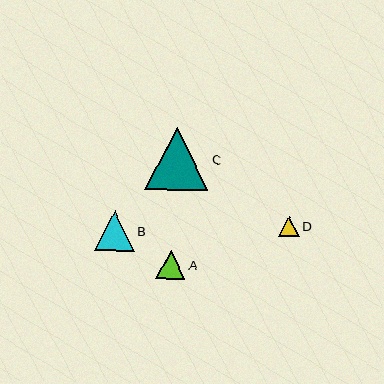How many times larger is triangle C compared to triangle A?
Triangle C is approximately 2.2 times the size of triangle A.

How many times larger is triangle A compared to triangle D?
Triangle A is approximately 1.4 times the size of triangle D.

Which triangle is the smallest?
Triangle D is the smallest with a size of approximately 21 pixels.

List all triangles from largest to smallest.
From largest to smallest: C, B, A, D.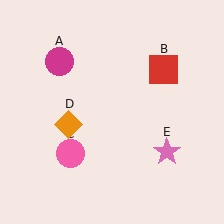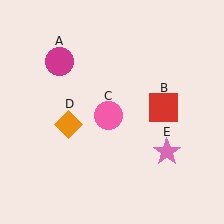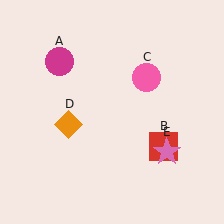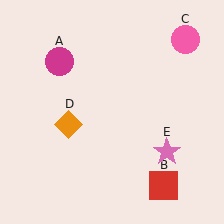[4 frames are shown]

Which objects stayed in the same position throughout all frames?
Magenta circle (object A) and orange diamond (object D) and pink star (object E) remained stationary.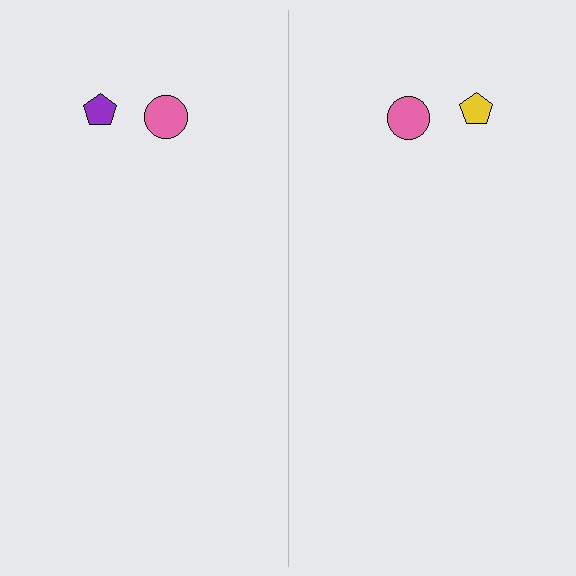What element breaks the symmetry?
The yellow pentagon on the right side breaks the symmetry — its mirror counterpart is purple.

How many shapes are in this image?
There are 4 shapes in this image.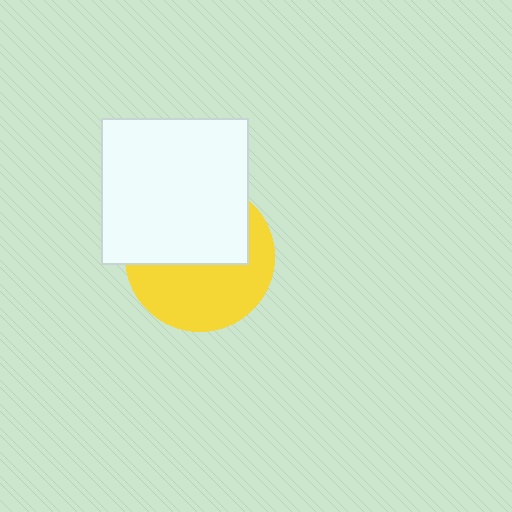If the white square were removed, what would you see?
You would see the complete yellow circle.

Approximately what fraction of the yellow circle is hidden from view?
Roughly 50% of the yellow circle is hidden behind the white square.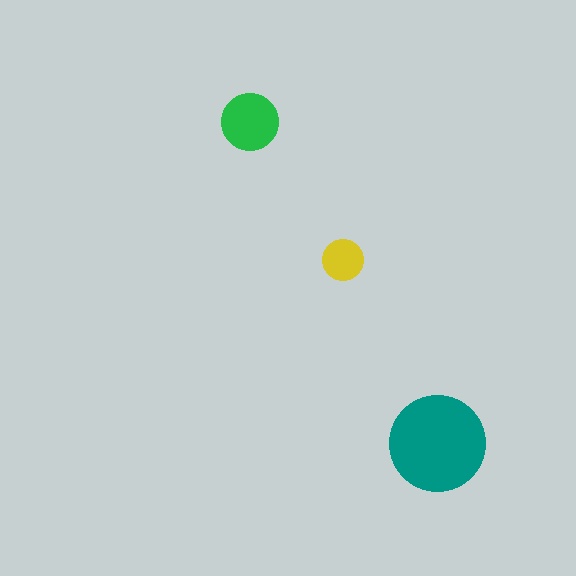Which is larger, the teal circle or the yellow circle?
The teal one.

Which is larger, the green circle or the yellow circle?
The green one.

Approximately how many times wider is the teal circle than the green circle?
About 1.5 times wider.